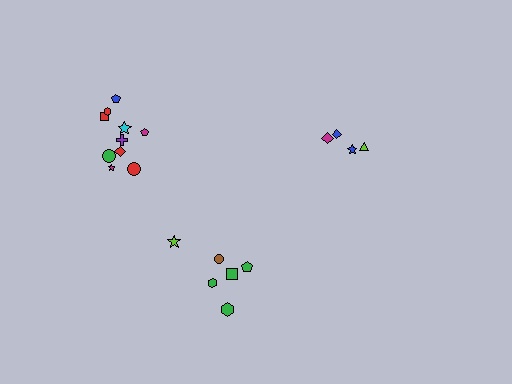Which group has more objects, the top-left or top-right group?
The top-left group.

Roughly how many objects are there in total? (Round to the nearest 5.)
Roughly 20 objects in total.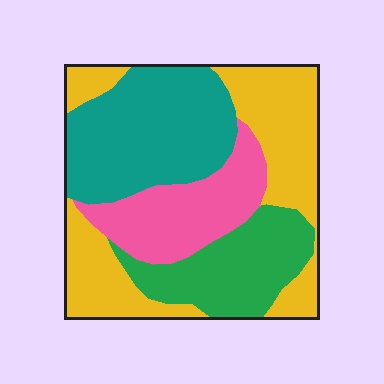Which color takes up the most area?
Yellow, at roughly 35%.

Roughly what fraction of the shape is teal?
Teal takes up about one quarter (1/4) of the shape.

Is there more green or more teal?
Teal.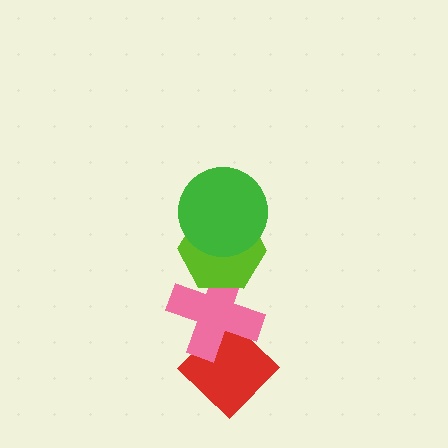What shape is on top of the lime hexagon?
The green circle is on top of the lime hexagon.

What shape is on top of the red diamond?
The pink cross is on top of the red diamond.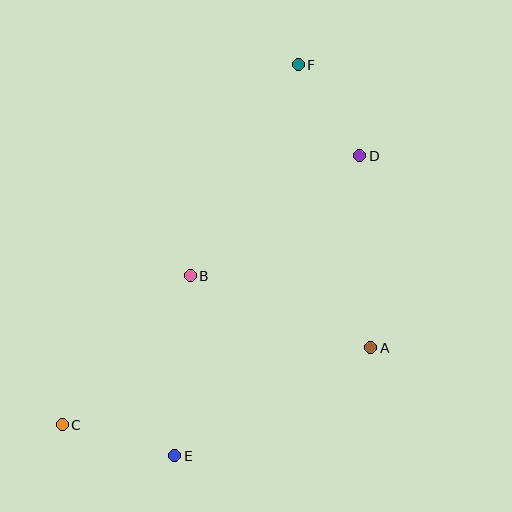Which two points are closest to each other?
Points D and F are closest to each other.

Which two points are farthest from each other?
Points C and F are farthest from each other.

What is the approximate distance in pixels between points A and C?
The distance between A and C is approximately 318 pixels.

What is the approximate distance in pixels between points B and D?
The distance between B and D is approximately 208 pixels.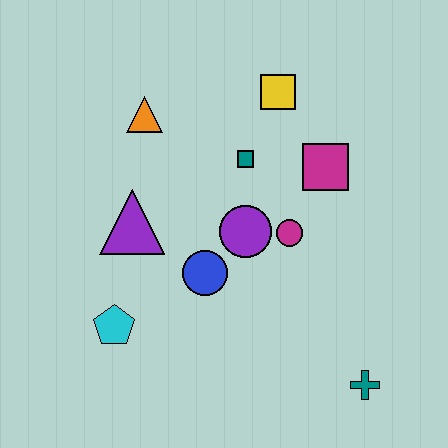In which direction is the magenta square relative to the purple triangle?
The magenta square is to the right of the purple triangle.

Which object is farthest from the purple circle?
The teal cross is farthest from the purple circle.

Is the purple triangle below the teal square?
Yes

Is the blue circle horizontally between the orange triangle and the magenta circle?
Yes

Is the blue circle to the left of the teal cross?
Yes